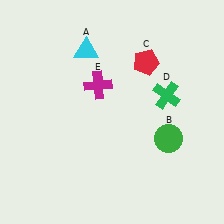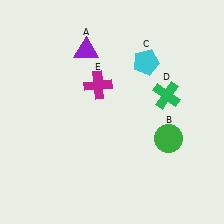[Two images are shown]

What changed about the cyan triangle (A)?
In Image 1, A is cyan. In Image 2, it changed to purple.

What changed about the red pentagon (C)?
In Image 1, C is red. In Image 2, it changed to cyan.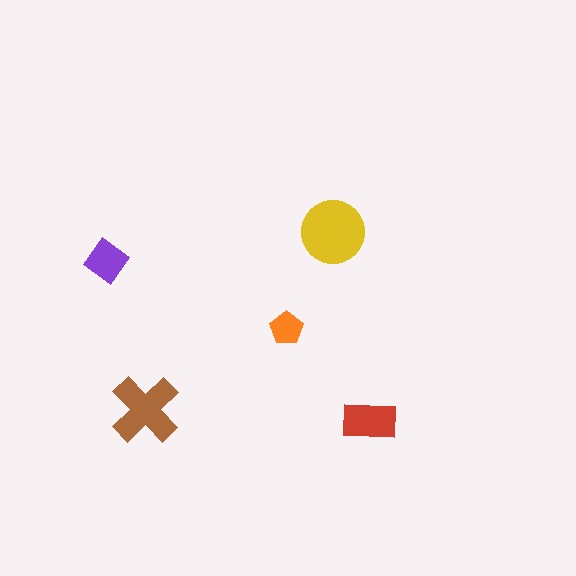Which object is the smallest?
The orange pentagon.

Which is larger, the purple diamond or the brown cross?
The brown cross.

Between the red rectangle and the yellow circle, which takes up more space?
The yellow circle.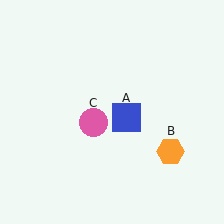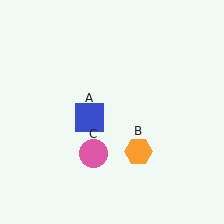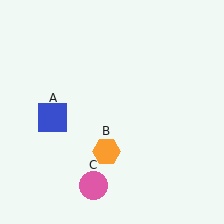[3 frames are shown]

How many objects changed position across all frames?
3 objects changed position: blue square (object A), orange hexagon (object B), pink circle (object C).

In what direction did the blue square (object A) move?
The blue square (object A) moved left.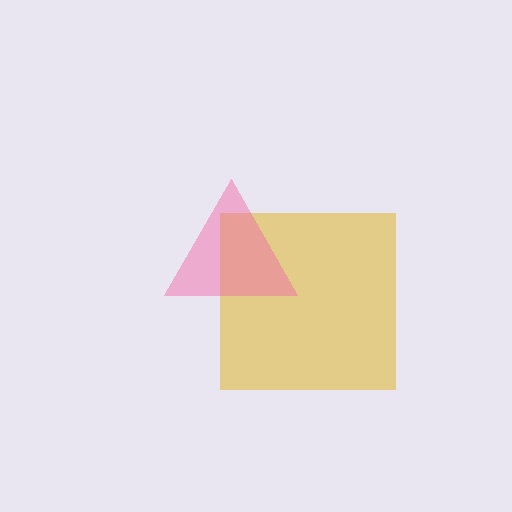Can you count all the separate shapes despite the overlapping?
Yes, there are 2 separate shapes.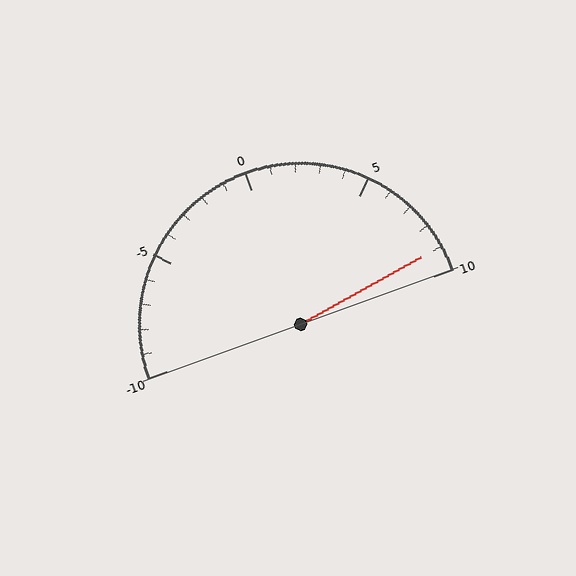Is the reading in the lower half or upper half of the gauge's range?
The reading is in the upper half of the range (-10 to 10).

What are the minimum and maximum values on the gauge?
The gauge ranges from -10 to 10.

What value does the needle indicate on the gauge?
The needle indicates approximately 9.